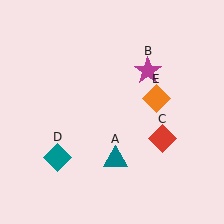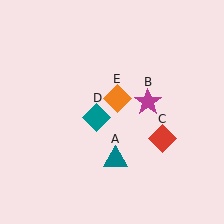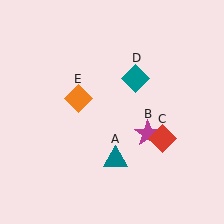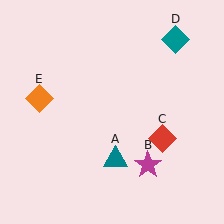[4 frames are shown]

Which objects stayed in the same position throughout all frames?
Teal triangle (object A) and red diamond (object C) remained stationary.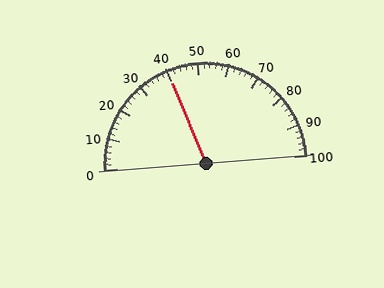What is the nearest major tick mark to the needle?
The nearest major tick mark is 40.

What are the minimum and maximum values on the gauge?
The gauge ranges from 0 to 100.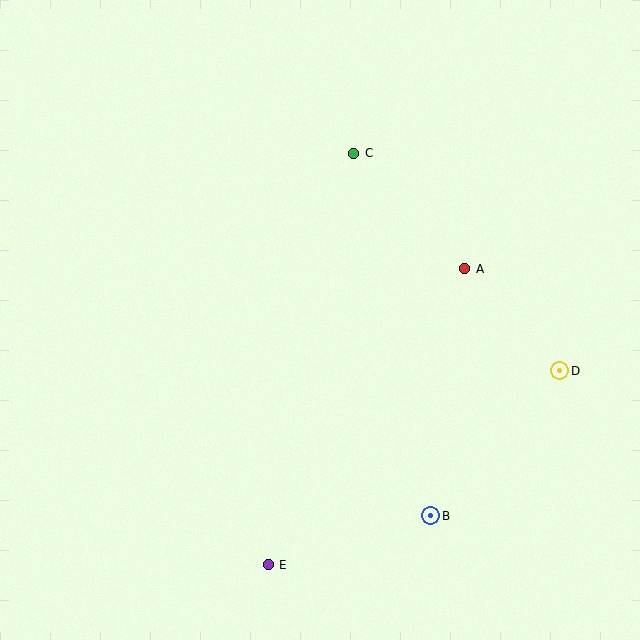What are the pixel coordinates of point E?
Point E is at (268, 565).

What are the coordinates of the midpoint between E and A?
The midpoint between E and A is at (366, 417).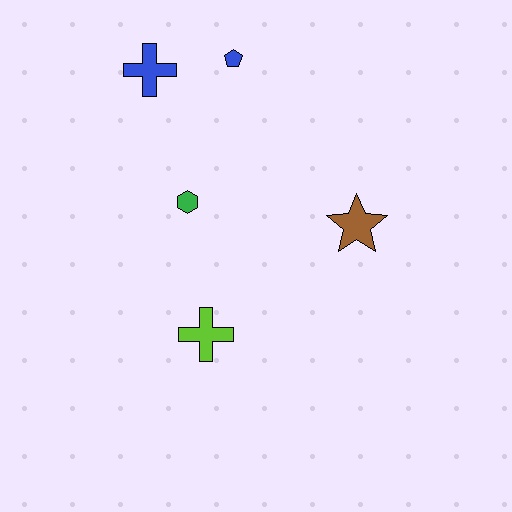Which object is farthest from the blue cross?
The lime cross is farthest from the blue cross.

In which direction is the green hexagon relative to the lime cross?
The green hexagon is above the lime cross.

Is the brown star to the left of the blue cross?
No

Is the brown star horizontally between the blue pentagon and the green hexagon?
No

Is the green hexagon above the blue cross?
No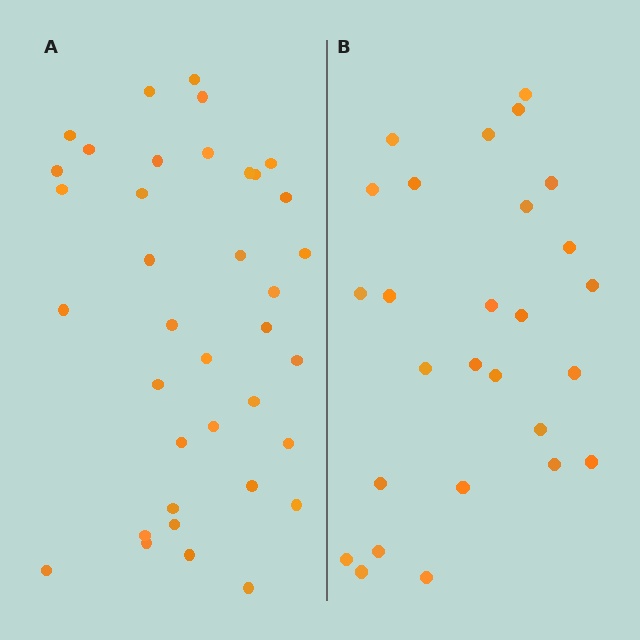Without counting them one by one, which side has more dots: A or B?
Region A (the left region) has more dots.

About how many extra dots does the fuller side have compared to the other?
Region A has roughly 10 or so more dots than region B.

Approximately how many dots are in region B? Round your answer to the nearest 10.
About 30 dots. (The exact count is 27, which rounds to 30.)